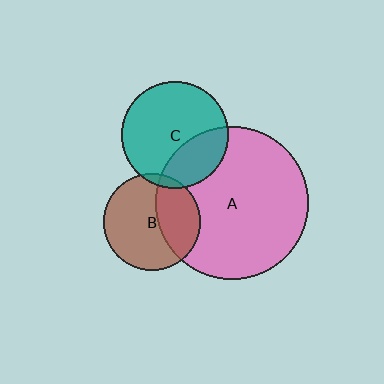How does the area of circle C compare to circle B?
Approximately 1.2 times.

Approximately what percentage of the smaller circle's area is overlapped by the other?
Approximately 30%.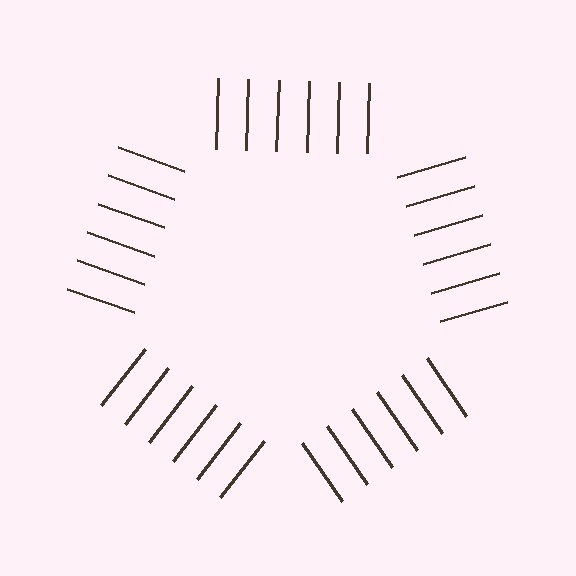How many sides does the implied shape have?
5 sides — the line-ends trace a pentagon.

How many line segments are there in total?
30 — 6 along each of the 5 edges.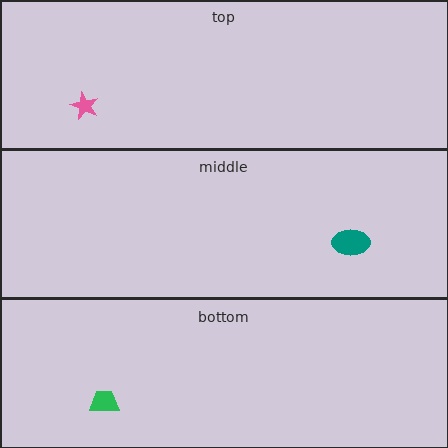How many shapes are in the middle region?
1.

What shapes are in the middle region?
The teal ellipse.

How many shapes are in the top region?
1.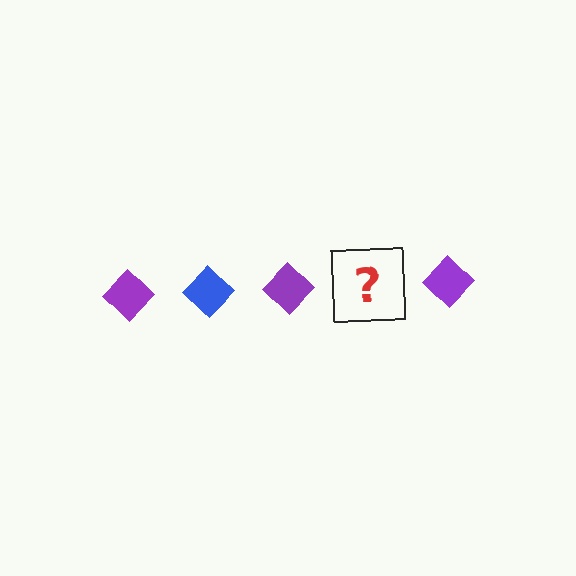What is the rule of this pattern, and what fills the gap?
The rule is that the pattern cycles through purple, blue diamonds. The gap should be filled with a blue diamond.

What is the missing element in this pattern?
The missing element is a blue diamond.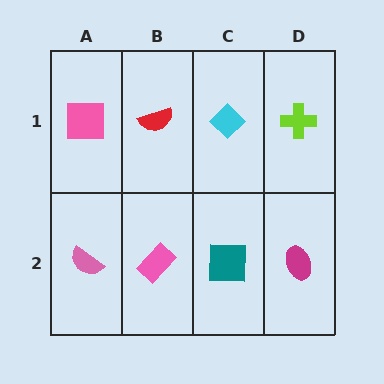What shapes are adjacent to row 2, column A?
A pink square (row 1, column A), a pink rectangle (row 2, column B).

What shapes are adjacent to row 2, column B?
A red semicircle (row 1, column B), a pink semicircle (row 2, column A), a teal square (row 2, column C).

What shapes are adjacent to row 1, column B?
A pink rectangle (row 2, column B), a pink square (row 1, column A), a cyan diamond (row 1, column C).